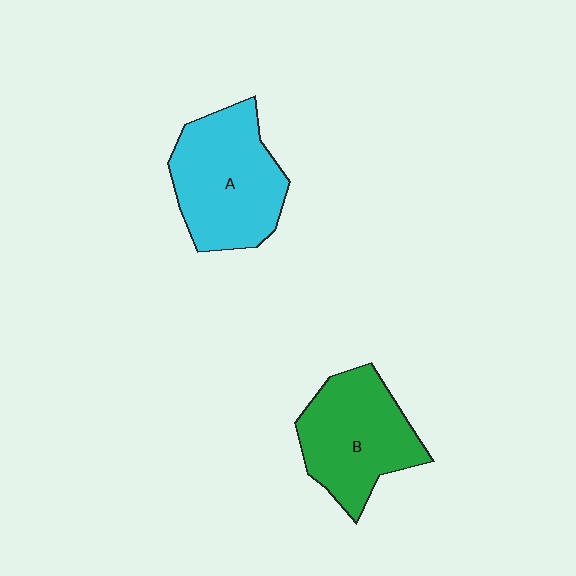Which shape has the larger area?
Shape A (cyan).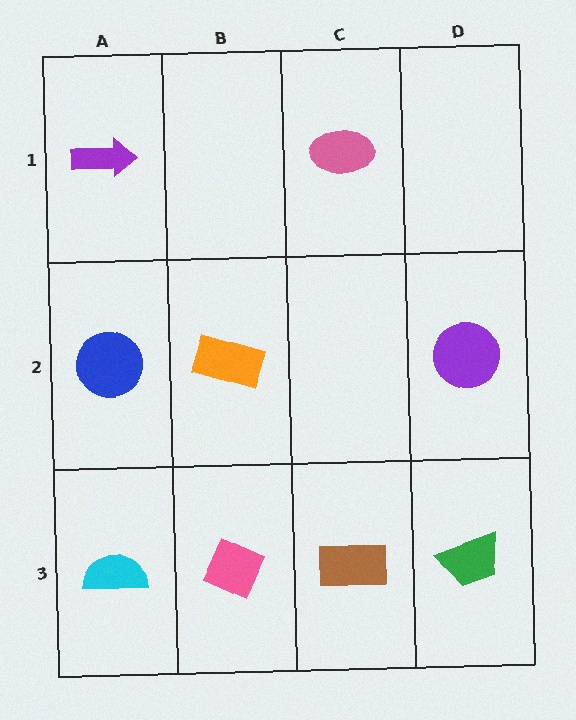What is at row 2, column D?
A purple circle.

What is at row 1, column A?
A purple arrow.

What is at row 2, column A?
A blue circle.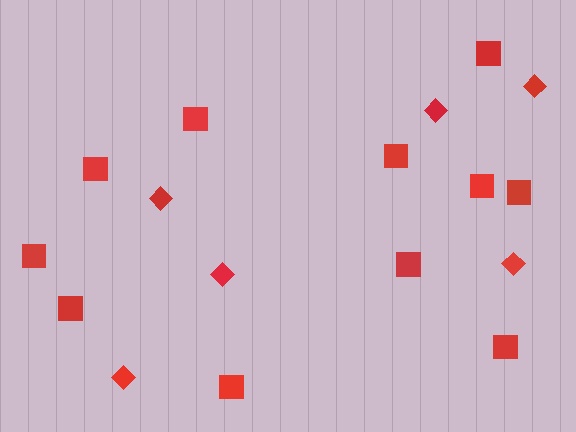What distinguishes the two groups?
There are 2 groups: one group of diamonds (6) and one group of squares (11).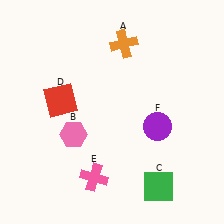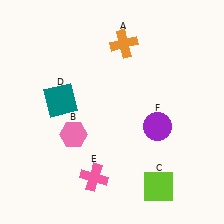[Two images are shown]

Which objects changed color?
C changed from green to lime. D changed from red to teal.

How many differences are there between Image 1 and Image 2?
There are 2 differences between the two images.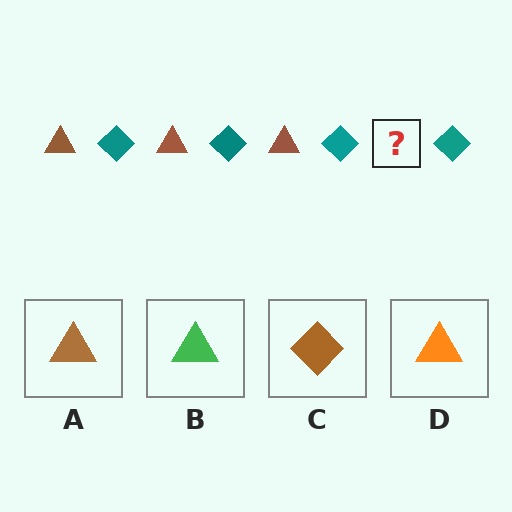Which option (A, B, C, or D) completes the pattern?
A.